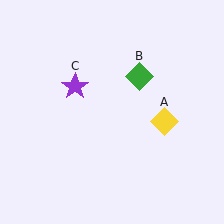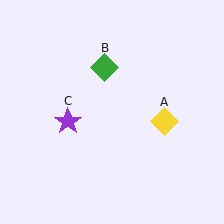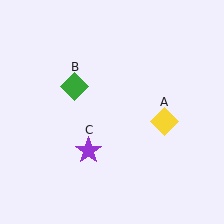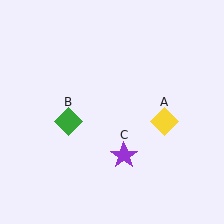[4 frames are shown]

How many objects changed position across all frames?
2 objects changed position: green diamond (object B), purple star (object C).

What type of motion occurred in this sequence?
The green diamond (object B), purple star (object C) rotated counterclockwise around the center of the scene.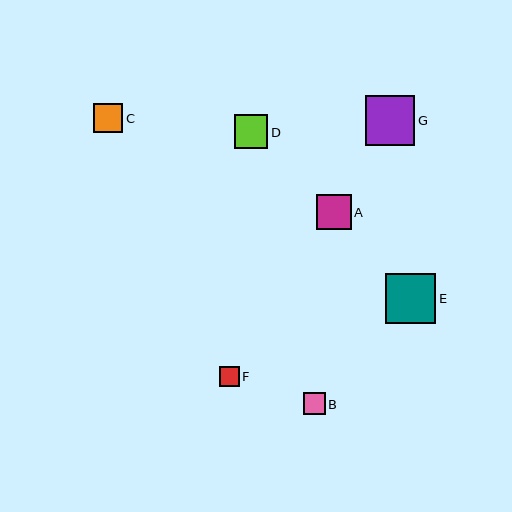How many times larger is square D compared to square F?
Square D is approximately 1.7 times the size of square F.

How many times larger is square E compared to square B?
Square E is approximately 2.3 times the size of square B.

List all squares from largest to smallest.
From largest to smallest: E, G, A, D, C, B, F.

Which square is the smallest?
Square F is the smallest with a size of approximately 20 pixels.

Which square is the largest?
Square E is the largest with a size of approximately 50 pixels.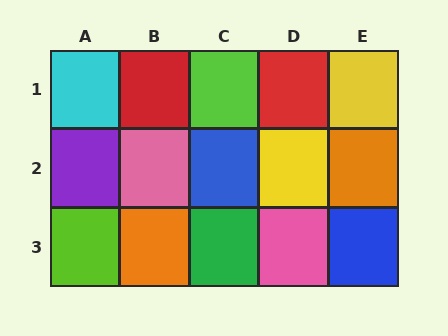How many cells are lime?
2 cells are lime.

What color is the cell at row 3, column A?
Lime.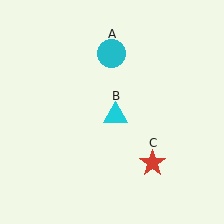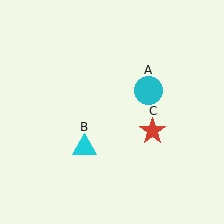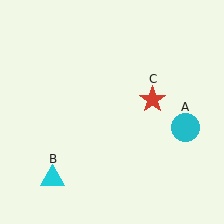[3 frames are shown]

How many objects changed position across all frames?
3 objects changed position: cyan circle (object A), cyan triangle (object B), red star (object C).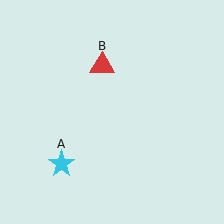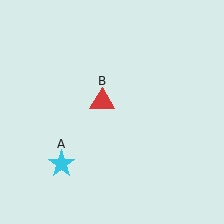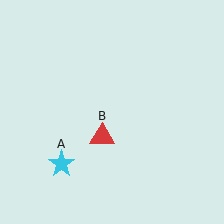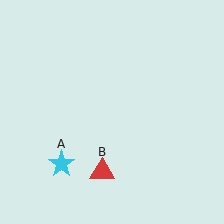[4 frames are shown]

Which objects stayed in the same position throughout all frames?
Cyan star (object A) remained stationary.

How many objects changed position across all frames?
1 object changed position: red triangle (object B).